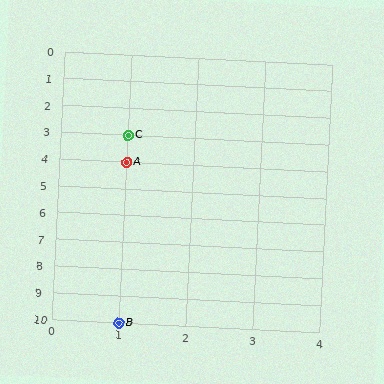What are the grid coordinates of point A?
Point A is at grid coordinates (1, 4).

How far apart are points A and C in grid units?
Points A and C are 1 row apart.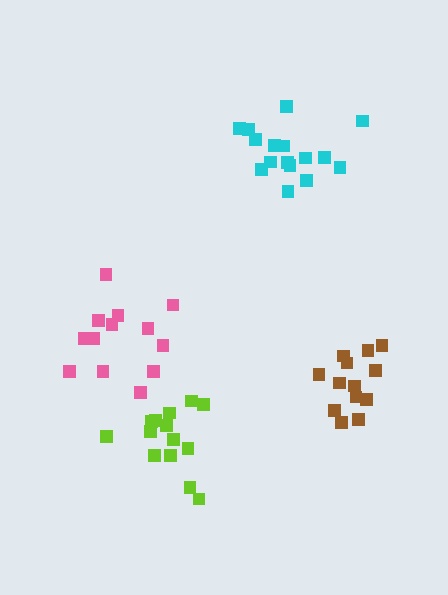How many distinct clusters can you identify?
There are 4 distinct clusters.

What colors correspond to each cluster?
The clusters are colored: brown, lime, pink, cyan.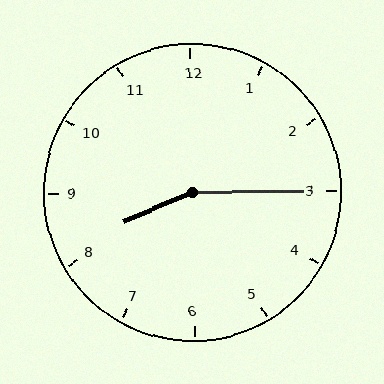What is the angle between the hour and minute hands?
Approximately 158 degrees.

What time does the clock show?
8:15.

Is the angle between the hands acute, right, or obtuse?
It is obtuse.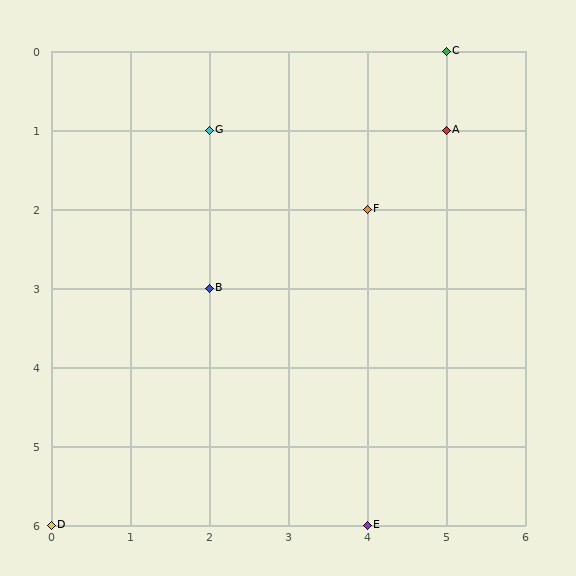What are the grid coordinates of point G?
Point G is at grid coordinates (2, 1).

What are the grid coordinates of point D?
Point D is at grid coordinates (0, 6).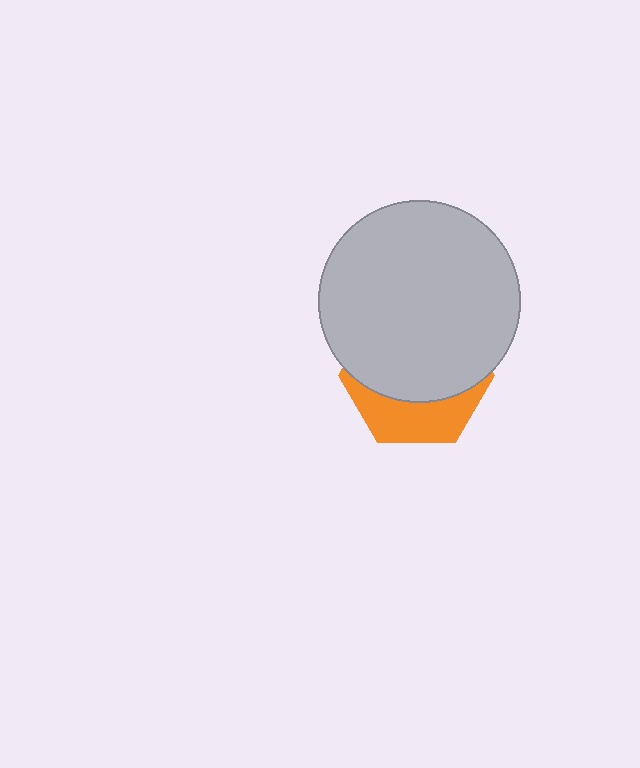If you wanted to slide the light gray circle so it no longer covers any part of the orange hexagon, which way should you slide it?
Slide it up — that is the most direct way to separate the two shapes.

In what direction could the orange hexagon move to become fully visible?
The orange hexagon could move down. That would shift it out from behind the light gray circle entirely.